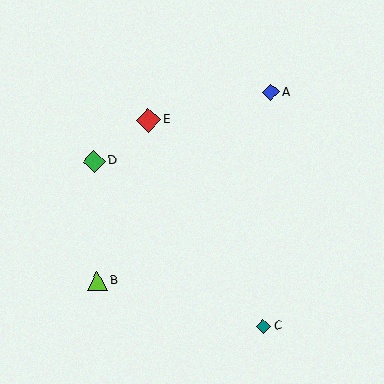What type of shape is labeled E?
Shape E is a red diamond.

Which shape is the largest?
The red diamond (labeled E) is the largest.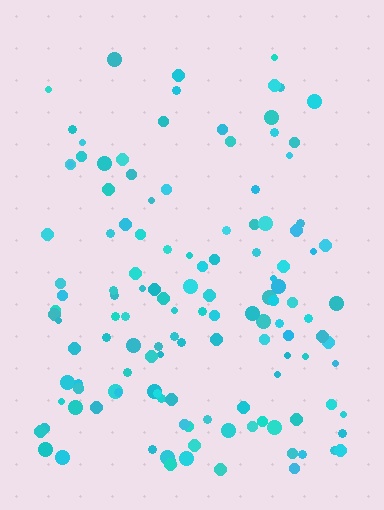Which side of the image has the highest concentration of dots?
The bottom.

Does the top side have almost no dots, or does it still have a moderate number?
Still a moderate number, just noticeably fewer than the bottom.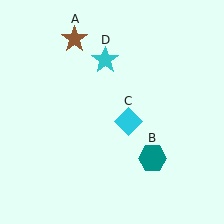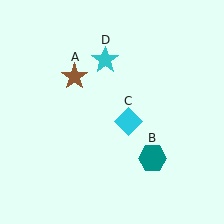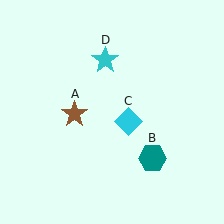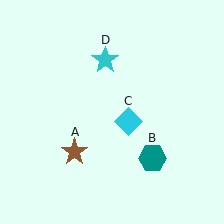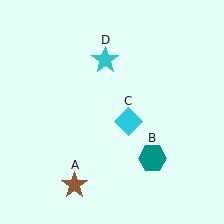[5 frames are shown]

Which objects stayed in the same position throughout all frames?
Teal hexagon (object B) and cyan diamond (object C) and cyan star (object D) remained stationary.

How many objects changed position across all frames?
1 object changed position: brown star (object A).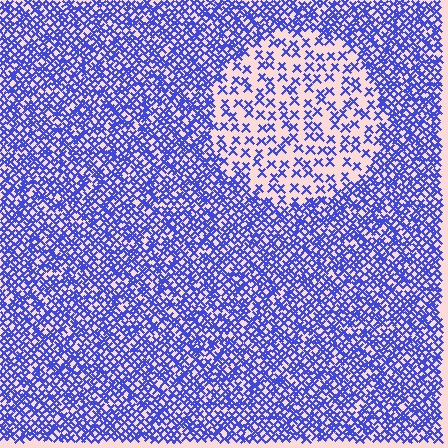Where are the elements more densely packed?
The elements are more densely packed outside the circle boundary.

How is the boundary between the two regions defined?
The boundary is defined by a change in element density (approximately 2.5x ratio). All elements are the same color, size, and shape.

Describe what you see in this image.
The image contains small blue elements arranged at two different densities. A circle-shaped region is visible where the elements are less densely packed than the surrounding area.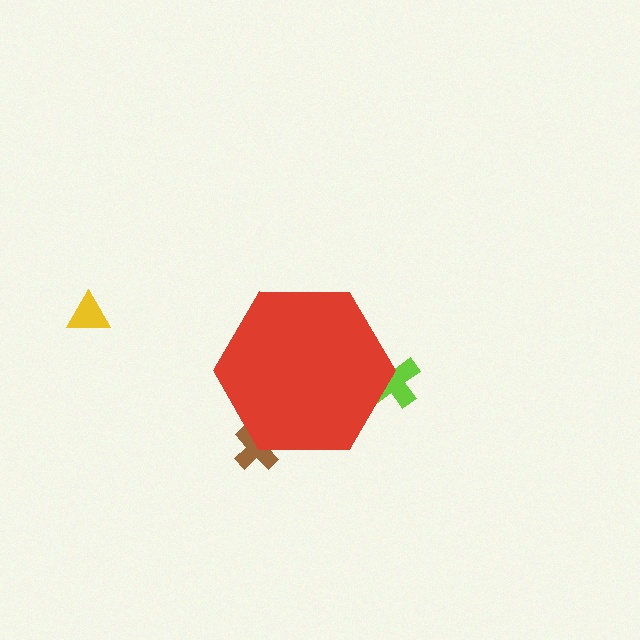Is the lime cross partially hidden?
Yes, the lime cross is partially hidden behind the red hexagon.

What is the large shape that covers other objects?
A red hexagon.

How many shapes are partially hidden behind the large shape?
2 shapes are partially hidden.